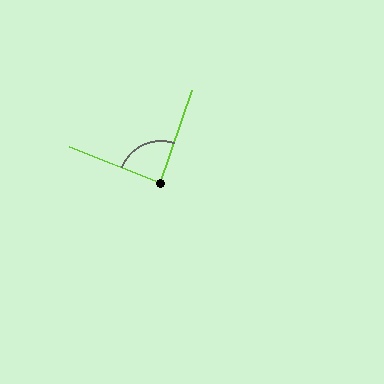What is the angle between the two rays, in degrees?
Approximately 88 degrees.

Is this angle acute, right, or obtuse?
It is approximately a right angle.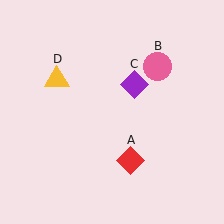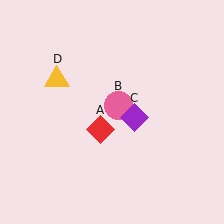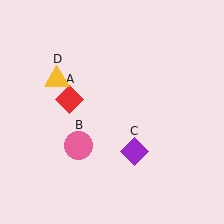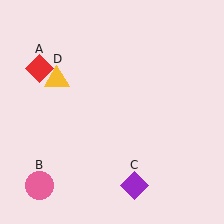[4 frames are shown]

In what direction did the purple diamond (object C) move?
The purple diamond (object C) moved down.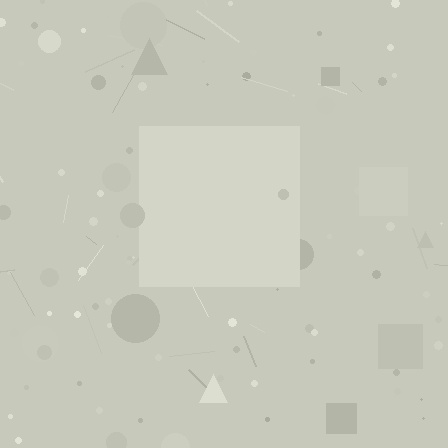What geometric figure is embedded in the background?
A square is embedded in the background.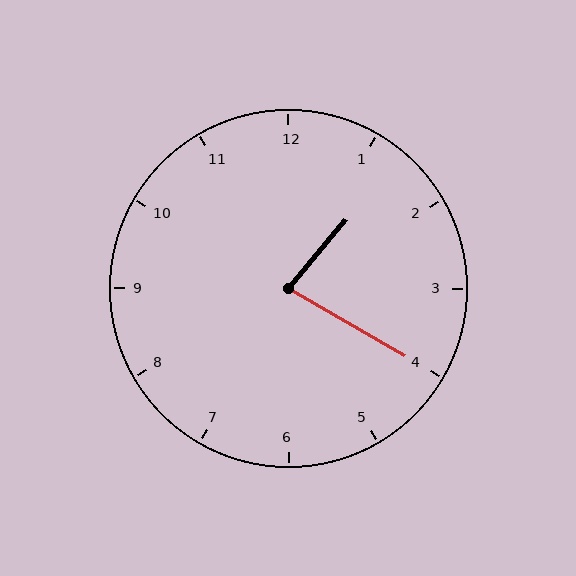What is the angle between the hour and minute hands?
Approximately 80 degrees.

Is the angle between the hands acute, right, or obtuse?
It is acute.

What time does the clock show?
1:20.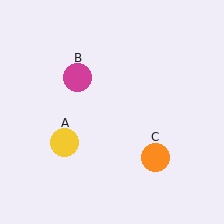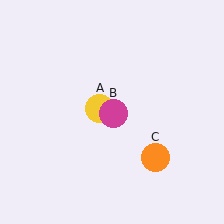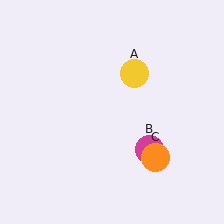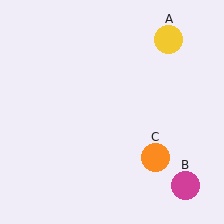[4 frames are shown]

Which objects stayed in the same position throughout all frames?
Orange circle (object C) remained stationary.